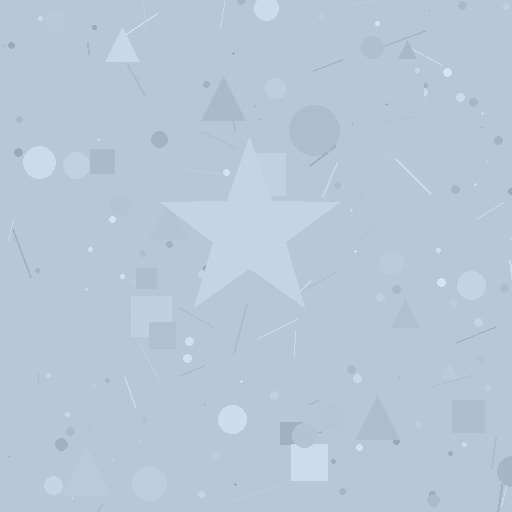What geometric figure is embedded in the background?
A star is embedded in the background.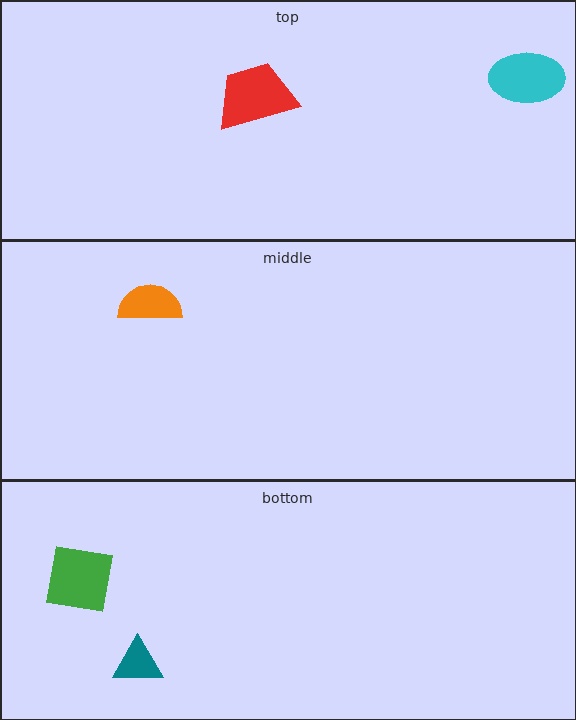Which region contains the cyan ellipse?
The top region.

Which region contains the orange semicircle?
The middle region.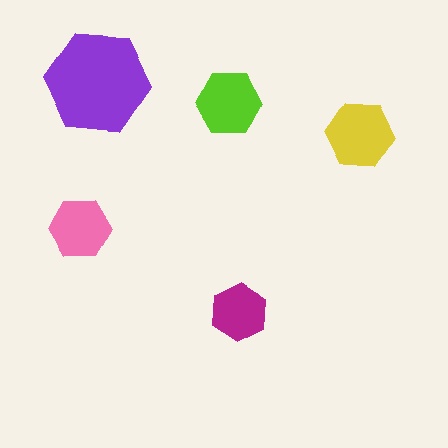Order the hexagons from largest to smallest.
the purple one, the yellow one, the lime one, the pink one, the magenta one.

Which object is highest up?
The purple hexagon is topmost.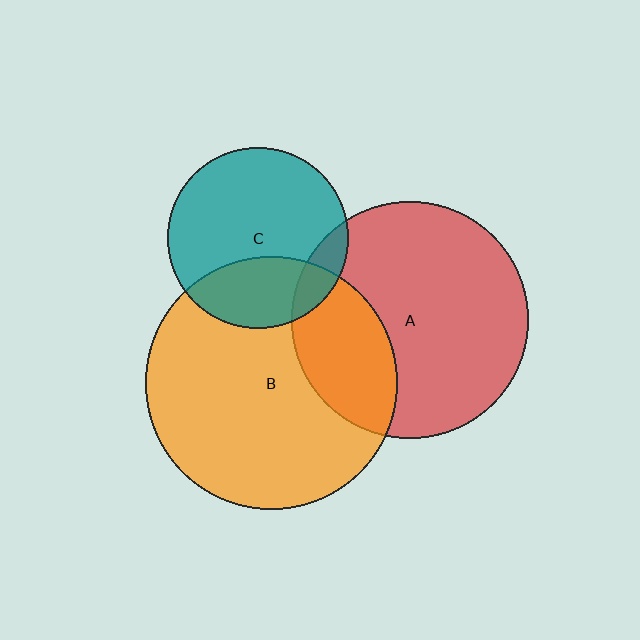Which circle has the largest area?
Circle B (orange).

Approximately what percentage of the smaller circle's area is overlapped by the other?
Approximately 30%.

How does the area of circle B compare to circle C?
Approximately 1.9 times.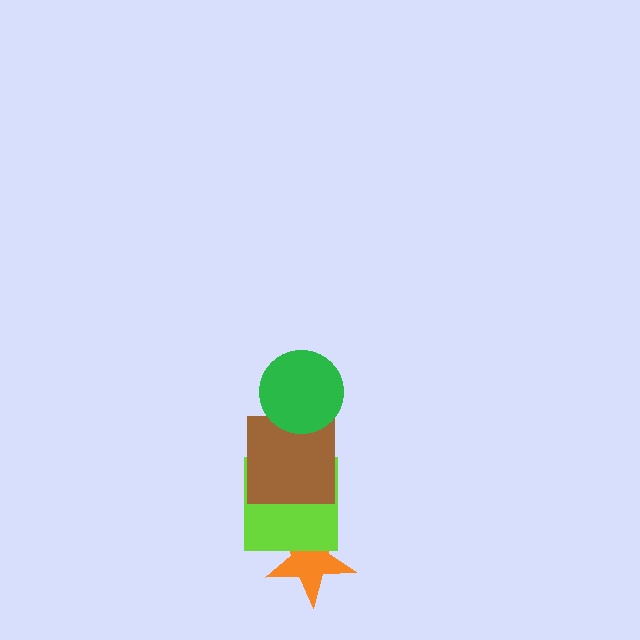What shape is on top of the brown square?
The green circle is on top of the brown square.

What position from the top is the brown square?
The brown square is 2nd from the top.